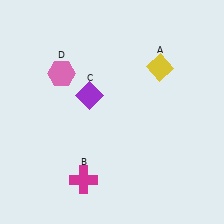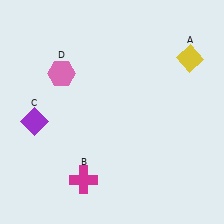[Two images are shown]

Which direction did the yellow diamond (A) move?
The yellow diamond (A) moved right.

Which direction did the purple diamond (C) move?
The purple diamond (C) moved left.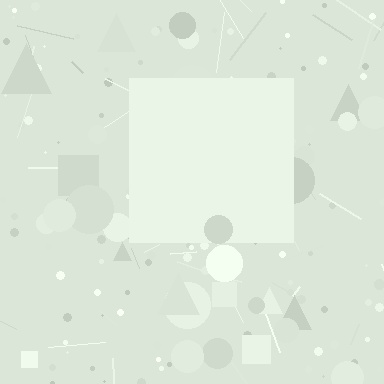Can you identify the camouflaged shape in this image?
The camouflaged shape is a square.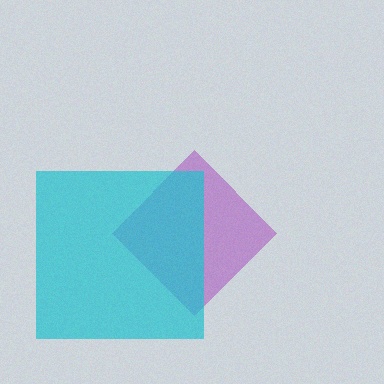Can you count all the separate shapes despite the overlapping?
Yes, there are 2 separate shapes.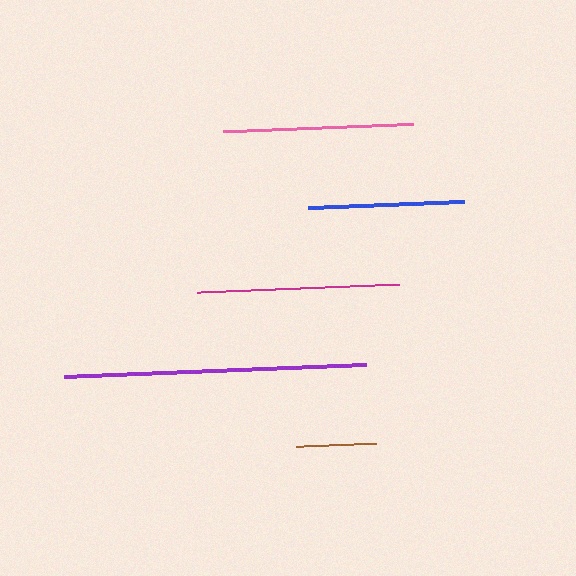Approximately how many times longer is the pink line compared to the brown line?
The pink line is approximately 2.4 times the length of the brown line.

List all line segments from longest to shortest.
From longest to shortest: purple, magenta, pink, blue, brown.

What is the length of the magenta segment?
The magenta segment is approximately 203 pixels long.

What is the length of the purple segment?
The purple segment is approximately 302 pixels long.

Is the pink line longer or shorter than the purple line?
The purple line is longer than the pink line.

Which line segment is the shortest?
The brown line is the shortest at approximately 80 pixels.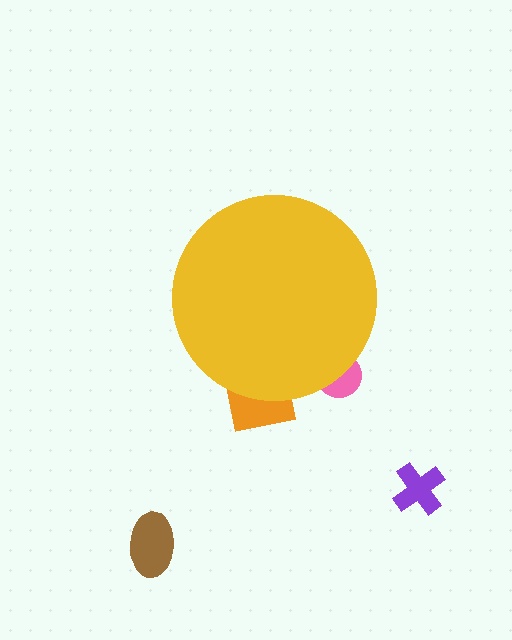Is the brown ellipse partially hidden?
No, the brown ellipse is fully visible.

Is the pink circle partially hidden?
Yes, the pink circle is partially hidden behind the yellow circle.